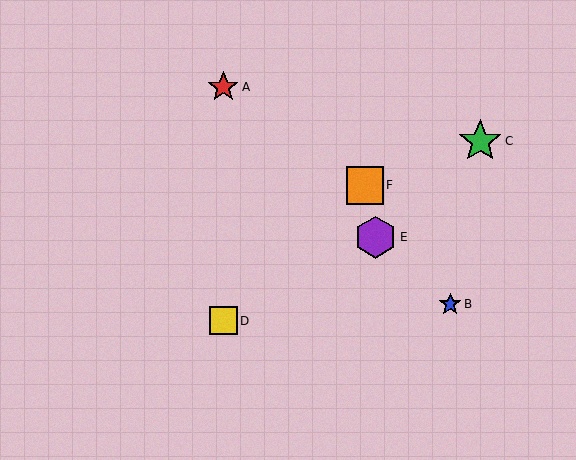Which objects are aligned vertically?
Objects A, D are aligned vertically.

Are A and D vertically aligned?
Yes, both are at x≈223.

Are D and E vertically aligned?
No, D is at x≈223 and E is at x≈376.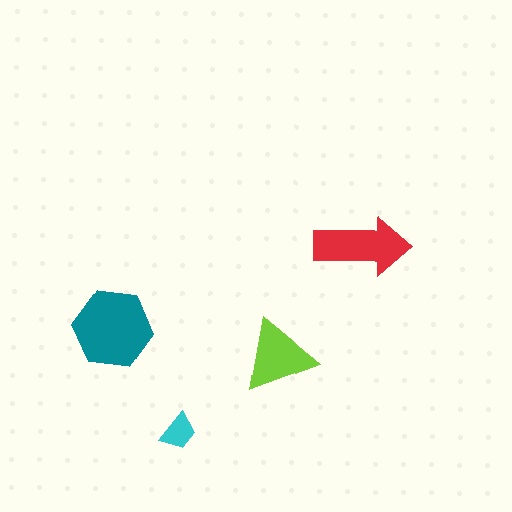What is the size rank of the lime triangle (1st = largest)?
3rd.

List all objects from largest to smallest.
The teal hexagon, the red arrow, the lime triangle, the cyan trapezoid.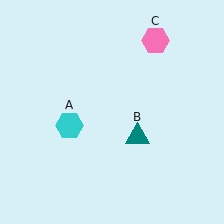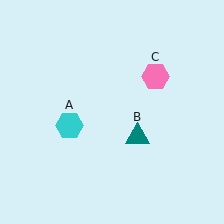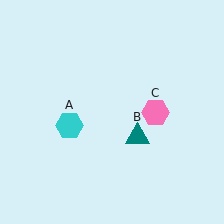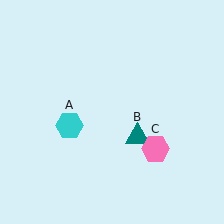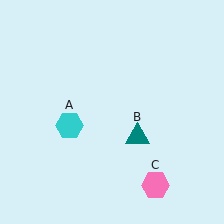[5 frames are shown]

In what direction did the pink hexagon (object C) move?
The pink hexagon (object C) moved down.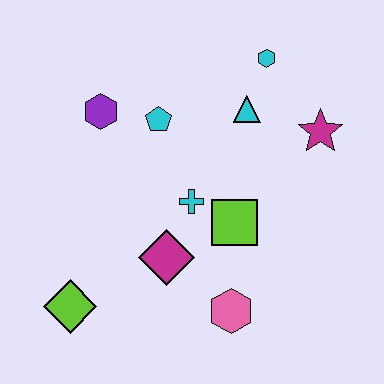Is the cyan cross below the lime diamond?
No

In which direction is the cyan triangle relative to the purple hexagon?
The cyan triangle is to the right of the purple hexagon.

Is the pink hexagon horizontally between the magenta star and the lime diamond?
Yes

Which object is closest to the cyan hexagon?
The cyan triangle is closest to the cyan hexagon.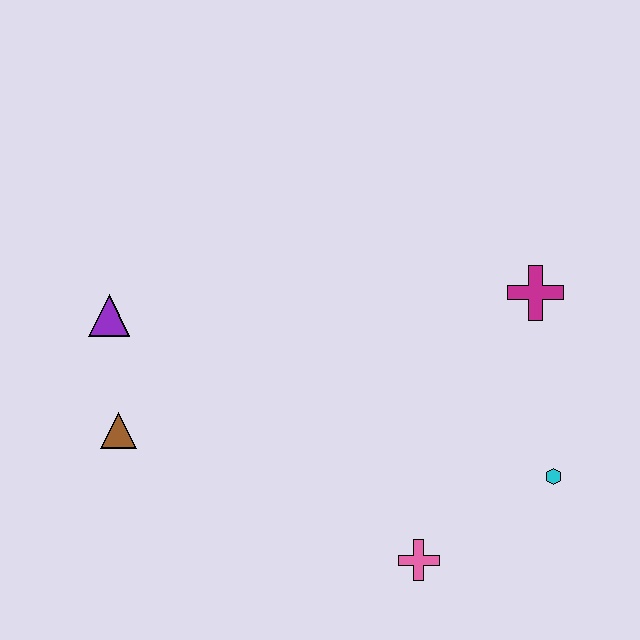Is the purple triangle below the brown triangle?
No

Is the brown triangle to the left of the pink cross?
Yes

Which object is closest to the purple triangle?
The brown triangle is closest to the purple triangle.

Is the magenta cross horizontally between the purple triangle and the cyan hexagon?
Yes